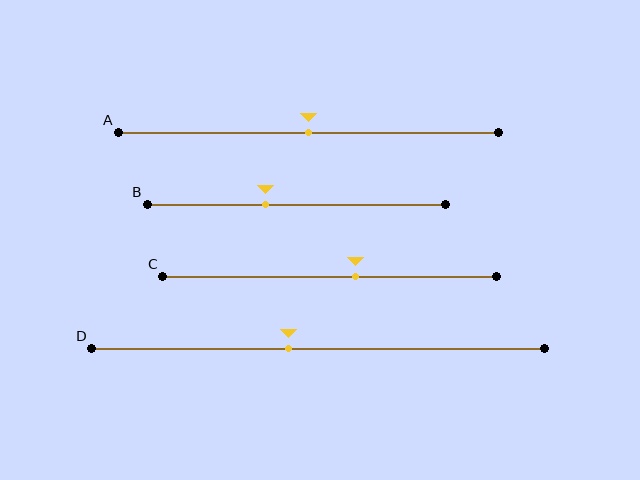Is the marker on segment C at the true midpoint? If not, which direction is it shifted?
No, the marker on segment C is shifted to the right by about 8% of the segment length.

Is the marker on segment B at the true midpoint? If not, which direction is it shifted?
No, the marker on segment B is shifted to the left by about 10% of the segment length.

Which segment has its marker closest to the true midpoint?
Segment A has its marker closest to the true midpoint.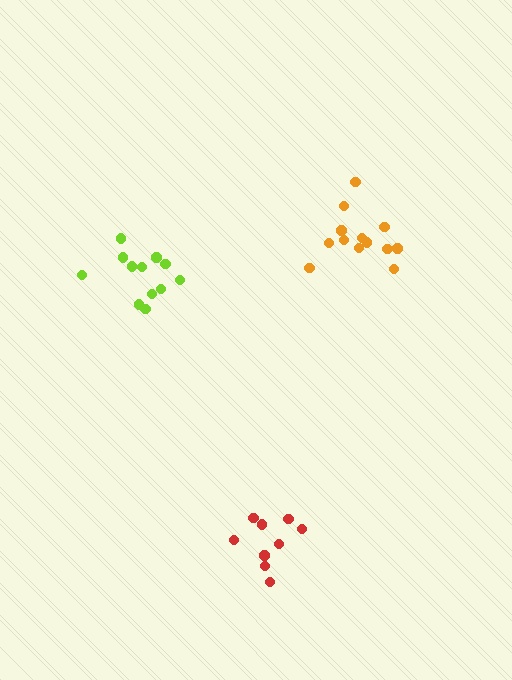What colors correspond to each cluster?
The clusters are colored: red, lime, orange.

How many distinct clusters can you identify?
There are 3 distinct clusters.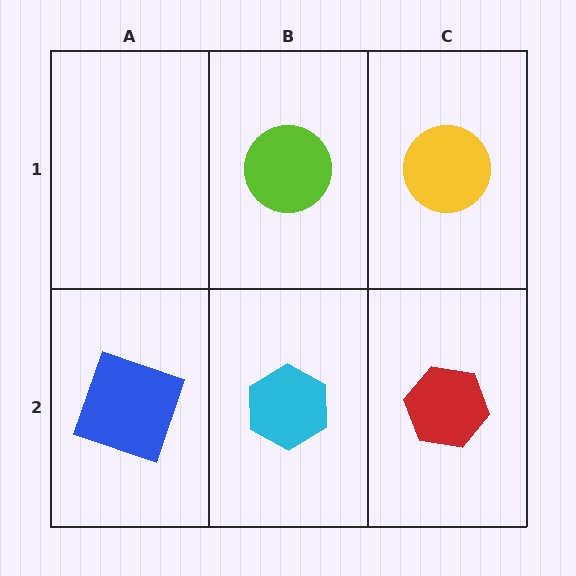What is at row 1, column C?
A yellow circle.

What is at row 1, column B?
A lime circle.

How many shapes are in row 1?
2 shapes.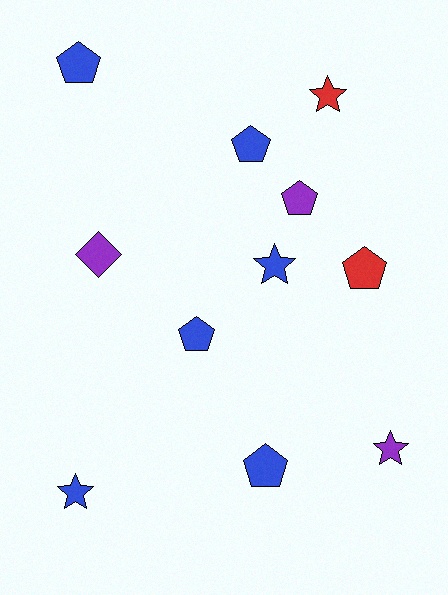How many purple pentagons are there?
There is 1 purple pentagon.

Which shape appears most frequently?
Pentagon, with 6 objects.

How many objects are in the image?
There are 11 objects.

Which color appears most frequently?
Blue, with 6 objects.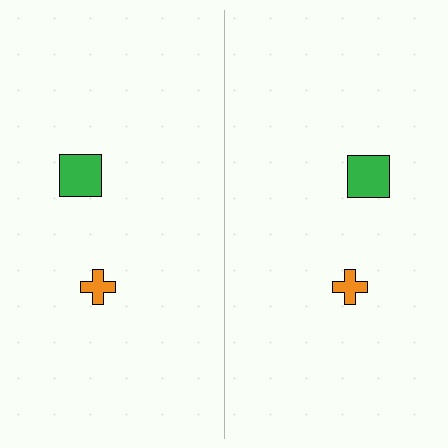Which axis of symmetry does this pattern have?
The pattern has a vertical axis of symmetry running through the center of the image.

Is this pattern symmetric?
Yes, this pattern has bilateral (reflection) symmetry.